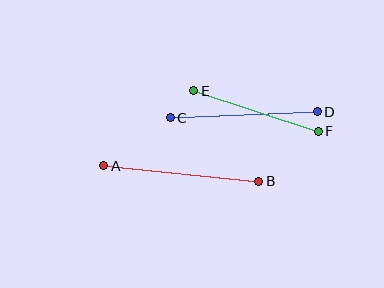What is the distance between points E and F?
The distance is approximately 131 pixels.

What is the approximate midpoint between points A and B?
The midpoint is at approximately (181, 173) pixels.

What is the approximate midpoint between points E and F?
The midpoint is at approximately (256, 111) pixels.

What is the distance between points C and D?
The distance is approximately 147 pixels.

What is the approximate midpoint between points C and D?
The midpoint is at approximately (244, 115) pixels.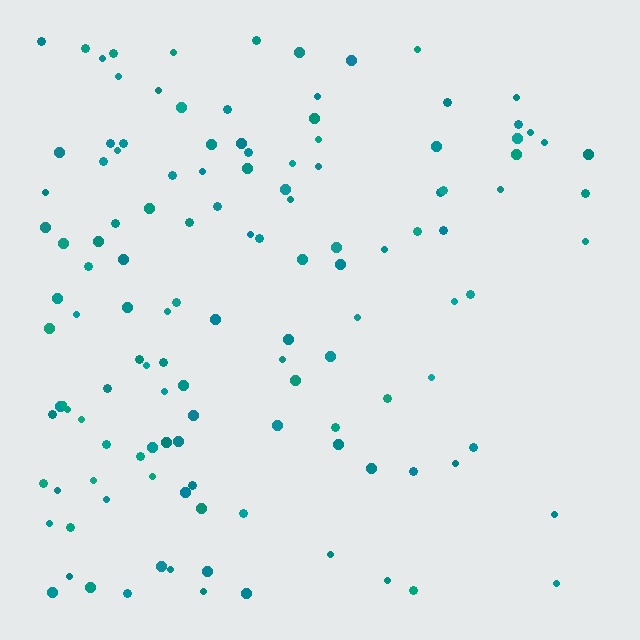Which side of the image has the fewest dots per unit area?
The right.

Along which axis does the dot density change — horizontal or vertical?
Horizontal.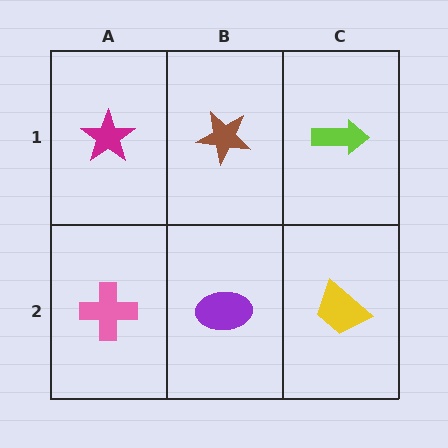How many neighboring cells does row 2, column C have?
2.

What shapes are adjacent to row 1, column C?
A yellow trapezoid (row 2, column C), a brown star (row 1, column B).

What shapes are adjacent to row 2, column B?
A brown star (row 1, column B), a pink cross (row 2, column A), a yellow trapezoid (row 2, column C).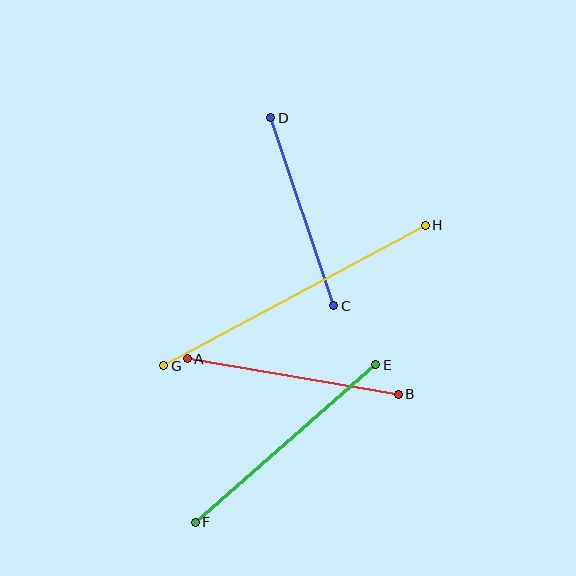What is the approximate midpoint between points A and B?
The midpoint is at approximately (293, 376) pixels.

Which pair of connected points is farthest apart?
Points G and H are farthest apart.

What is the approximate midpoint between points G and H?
The midpoint is at approximately (294, 295) pixels.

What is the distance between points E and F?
The distance is approximately 240 pixels.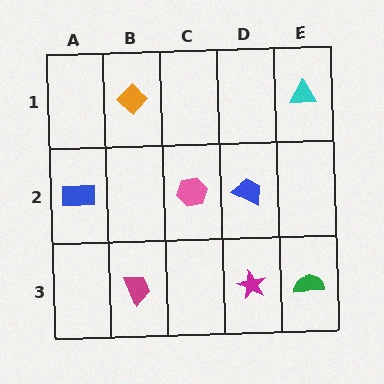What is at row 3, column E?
A green semicircle.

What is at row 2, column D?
A blue trapezoid.